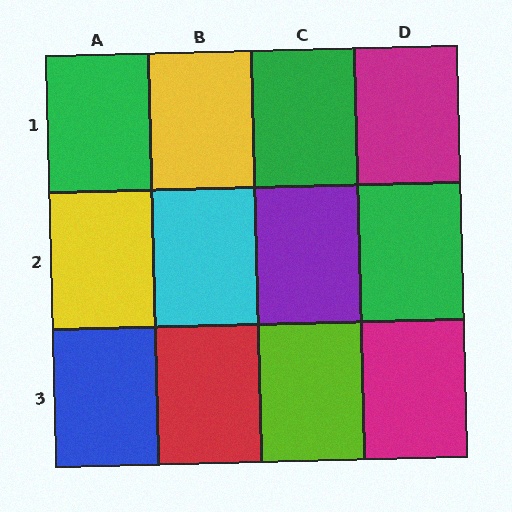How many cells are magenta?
2 cells are magenta.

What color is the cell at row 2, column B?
Cyan.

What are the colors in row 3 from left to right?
Blue, red, lime, magenta.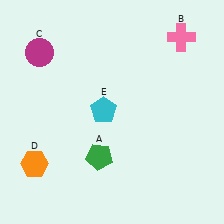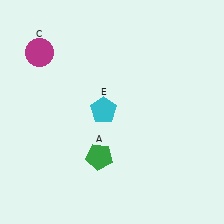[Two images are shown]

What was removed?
The orange hexagon (D), the pink cross (B) were removed in Image 2.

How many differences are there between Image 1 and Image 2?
There are 2 differences between the two images.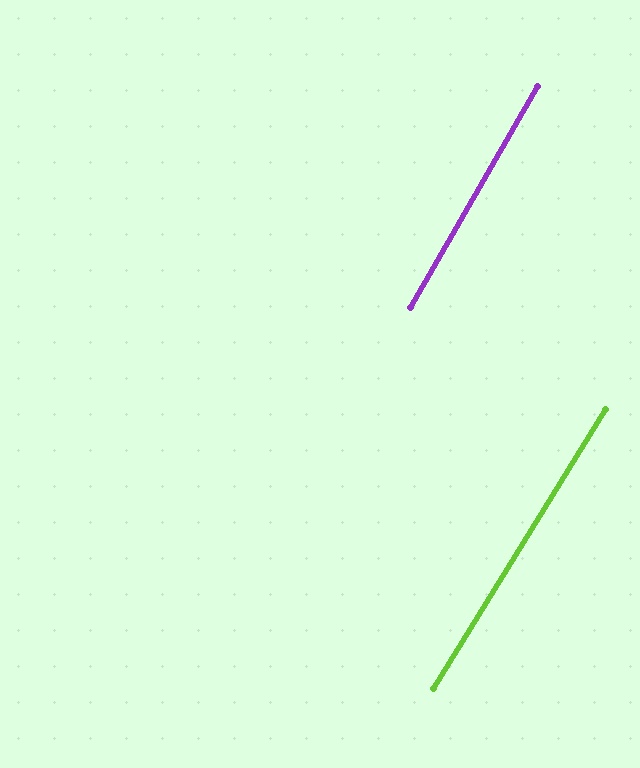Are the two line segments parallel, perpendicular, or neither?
Parallel — their directions differ by only 1.9°.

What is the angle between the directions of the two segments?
Approximately 2 degrees.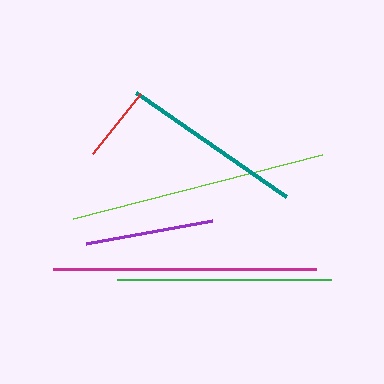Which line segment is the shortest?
The red line is the shortest at approximately 77 pixels.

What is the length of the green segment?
The green segment is approximately 213 pixels long.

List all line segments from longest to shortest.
From longest to shortest: magenta, lime, green, teal, purple, red.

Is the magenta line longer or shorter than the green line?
The magenta line is longer than the green line.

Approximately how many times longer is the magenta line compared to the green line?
The magenta line is approximately 1.2 times the length of the green line.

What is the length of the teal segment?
The teal segment is approximately 183 pixels long.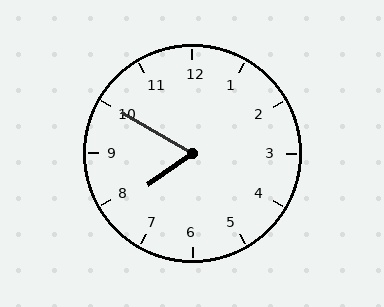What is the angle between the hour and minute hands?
Approximately 65 degrees.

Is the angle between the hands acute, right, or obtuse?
It is acute.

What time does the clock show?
7:50.